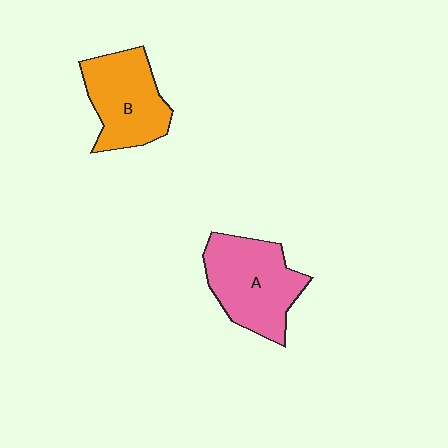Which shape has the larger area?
Shape A (pink).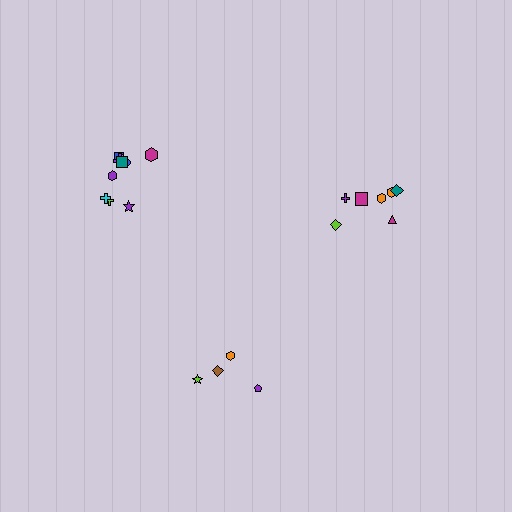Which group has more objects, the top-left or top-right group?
The top-left group.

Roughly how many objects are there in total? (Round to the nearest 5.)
Roughly 20 objects in total.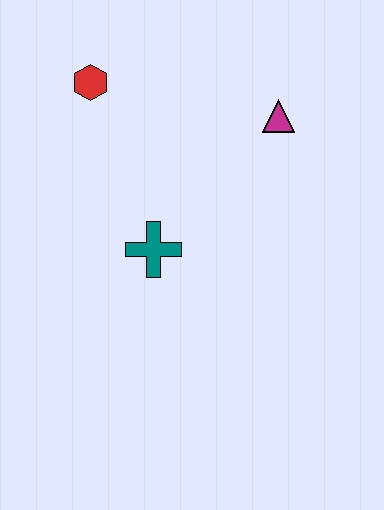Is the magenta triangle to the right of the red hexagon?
Yes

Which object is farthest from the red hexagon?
The magenta triangle is farthest from the red hexagon.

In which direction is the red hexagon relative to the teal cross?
The red hexagon is above the teal cross.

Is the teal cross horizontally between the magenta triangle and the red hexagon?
Yes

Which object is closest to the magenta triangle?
The teal cross is closest to the magenta triangle.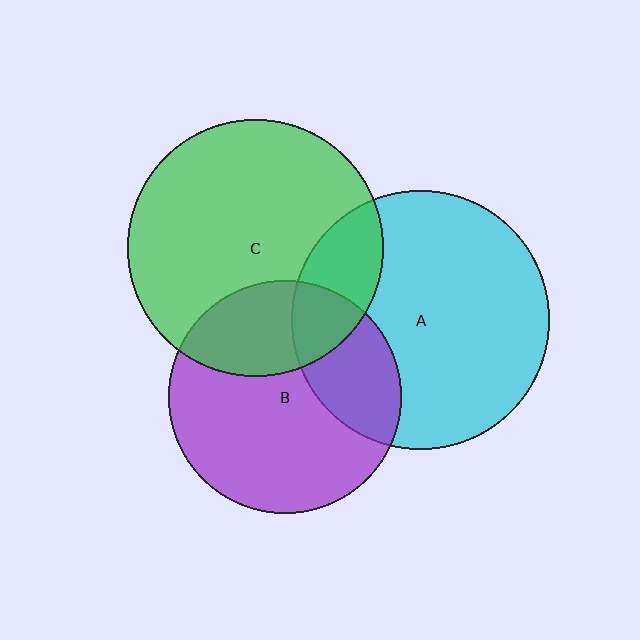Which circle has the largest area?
Circle A (cyan).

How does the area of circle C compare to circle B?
Approximately 1.2 times.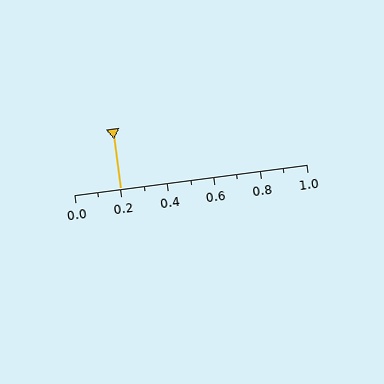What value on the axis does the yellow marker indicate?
The marker indicates approximately 0.2.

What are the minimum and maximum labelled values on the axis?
The axis runs from 0.0 to 1.0.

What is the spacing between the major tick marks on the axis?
The major ticks are spaced 0.2 apart.